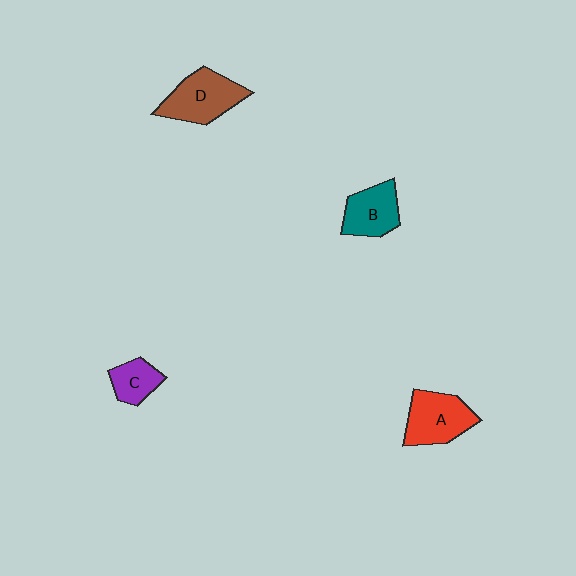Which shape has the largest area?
Shape D (brown).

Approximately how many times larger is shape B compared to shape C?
Approximately 1.5 times.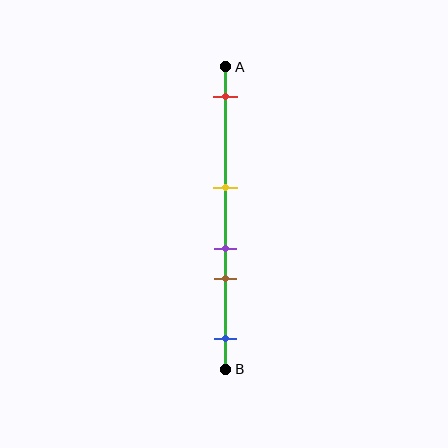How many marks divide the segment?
There are 5 marks dividing the segment.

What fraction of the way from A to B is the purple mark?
The purple mark is approximately 60% (0.6) of the way from A to B.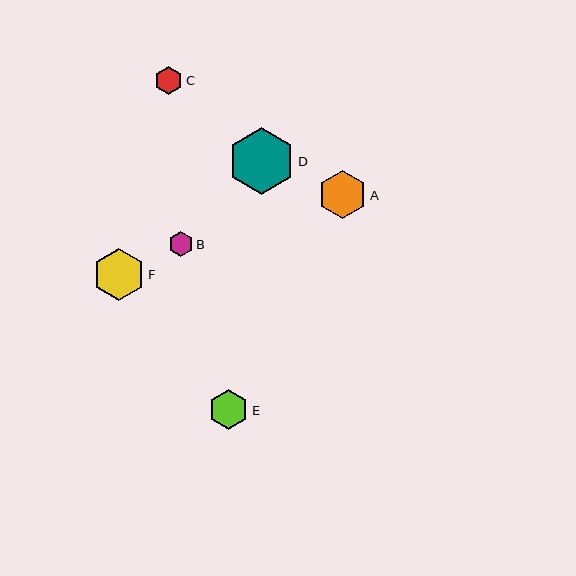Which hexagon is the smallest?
Hexagon B is the smallest with a size of approximately 25 pixels.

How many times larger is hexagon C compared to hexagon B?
Hexagon C is approximately 1.1 times the size of hexagon B.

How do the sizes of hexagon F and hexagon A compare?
Hexagon F and hexagon A are approximately the same size.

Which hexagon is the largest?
Hexagon D is the largest with a size of approximately 67 pixels.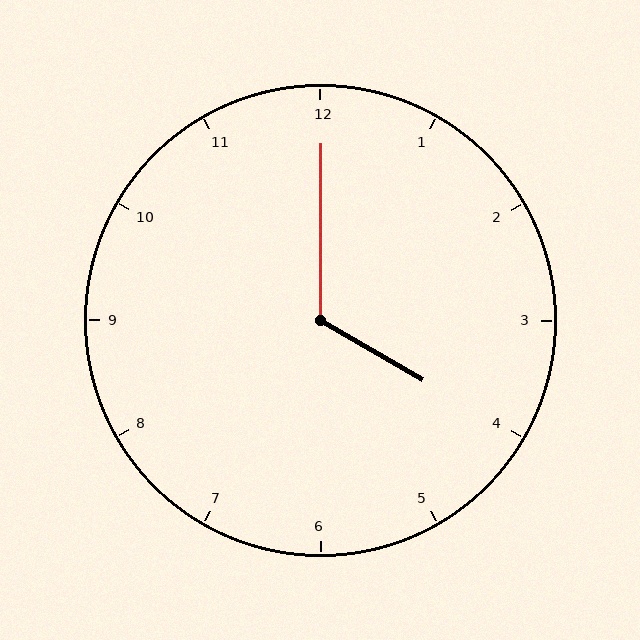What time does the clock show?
4:00.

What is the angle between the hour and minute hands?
Approximately 120 degrees.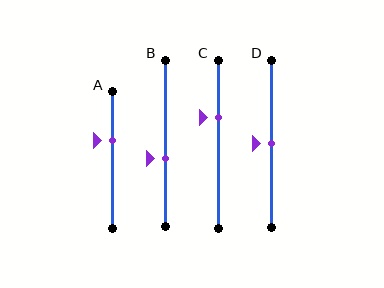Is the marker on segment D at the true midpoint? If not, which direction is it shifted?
Yes, the marker on segment D is at the true midpoint.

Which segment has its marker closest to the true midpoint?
Segment D has its marker closest to the true midpoint.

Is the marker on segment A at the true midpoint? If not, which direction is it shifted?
No, the marker on segment A is shifted upward by about 14% of the segment length.